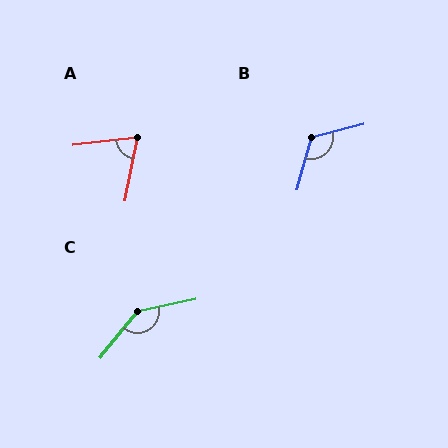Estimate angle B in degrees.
Approximately 120 degrees.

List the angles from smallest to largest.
A (72°), B (120°), C (141°).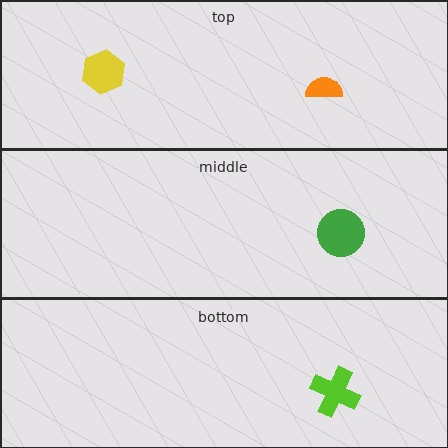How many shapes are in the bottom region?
1.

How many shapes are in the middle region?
1.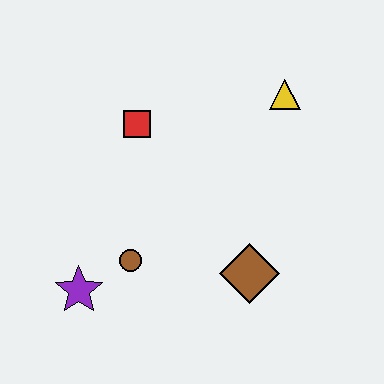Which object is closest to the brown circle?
The purple star is closest to the brown circle.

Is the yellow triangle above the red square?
Yes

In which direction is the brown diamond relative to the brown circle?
The brown diamond is to the right of the brown circle.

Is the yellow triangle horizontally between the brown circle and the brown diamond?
No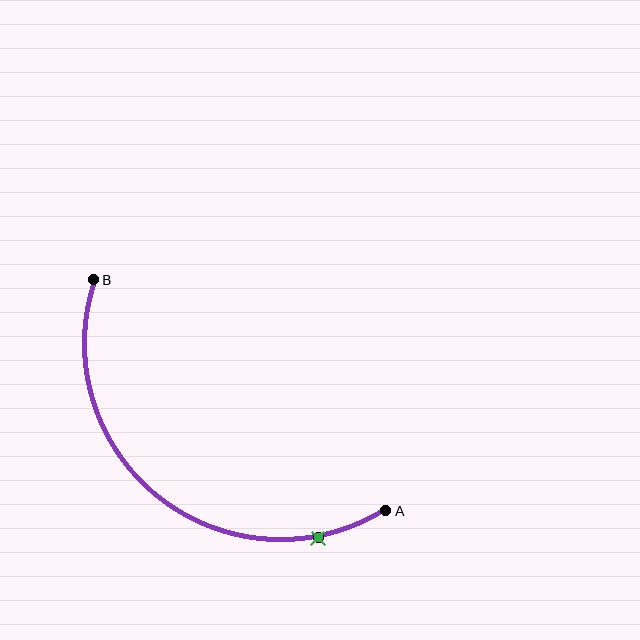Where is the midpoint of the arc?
The arc midpoint is the point on the curve farthest from the straight line joining A and B. It sits below and to the left of that line.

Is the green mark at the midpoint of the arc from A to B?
No. The green mark lies on the arc but is closer to endpoint A. The arc midpoint would be at the point on the curve equidistant along the arc from both A and B.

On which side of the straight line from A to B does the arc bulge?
The arc bulges below and to the left of the straight line connecting A and B.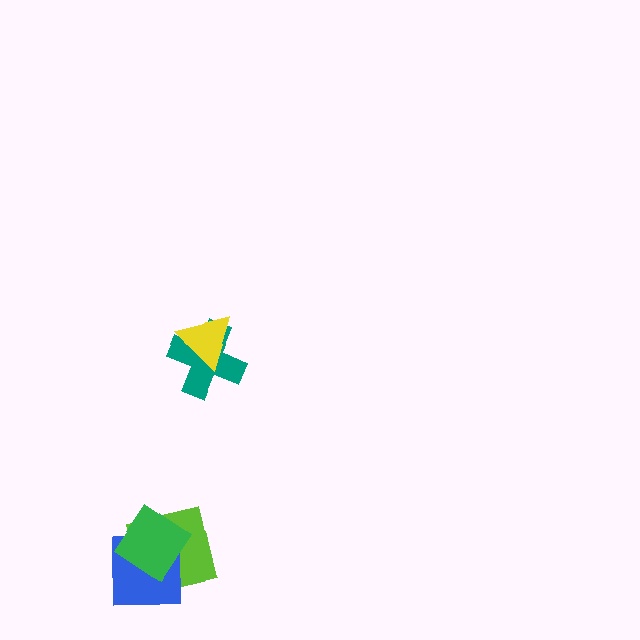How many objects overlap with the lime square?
2 objects overlap with the lime square.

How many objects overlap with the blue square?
2 objects overlap with the blue square.